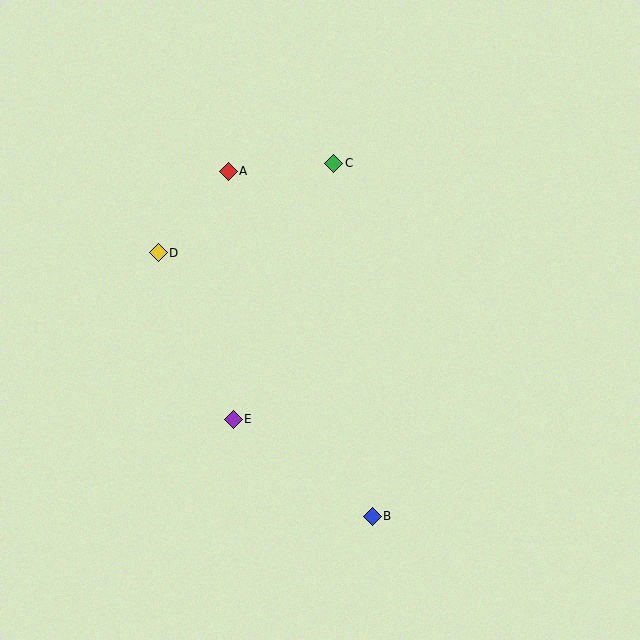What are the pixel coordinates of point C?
Point C is at (334, 163).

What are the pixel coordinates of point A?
Point A is at (228, 171).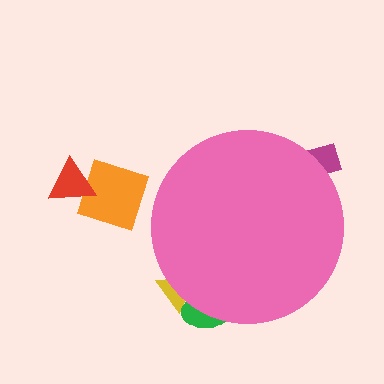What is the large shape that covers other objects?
A pink circle.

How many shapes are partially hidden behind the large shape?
3 shapes are partially hidden.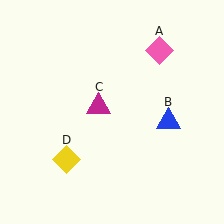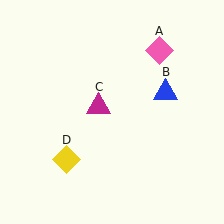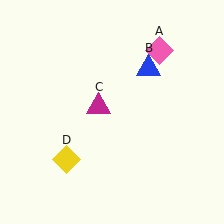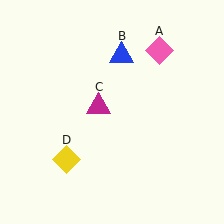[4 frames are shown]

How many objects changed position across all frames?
1 object changed position: blue triangle (object B).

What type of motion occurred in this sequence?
The blue triangle (object B) rotated counterclockwise around the center of the scene.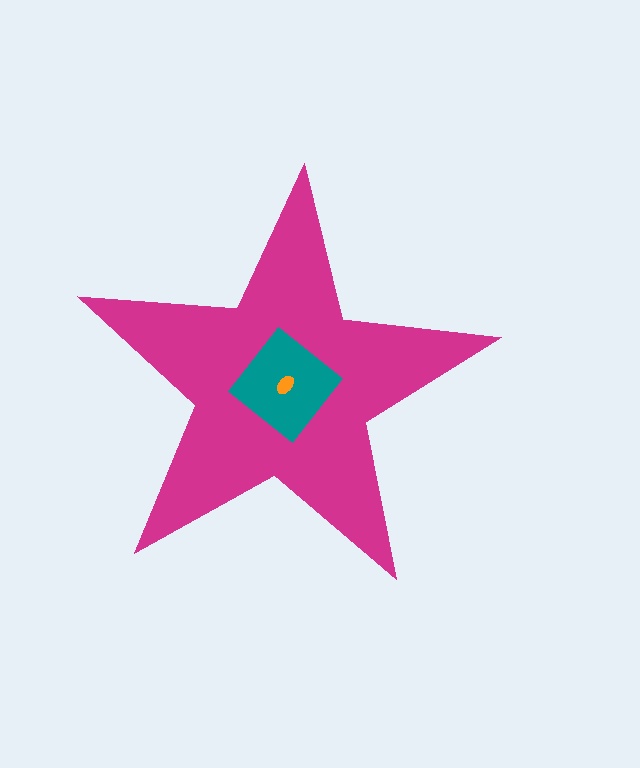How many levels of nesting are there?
3.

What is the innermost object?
The orange ellipse.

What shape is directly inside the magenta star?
The teal diamond.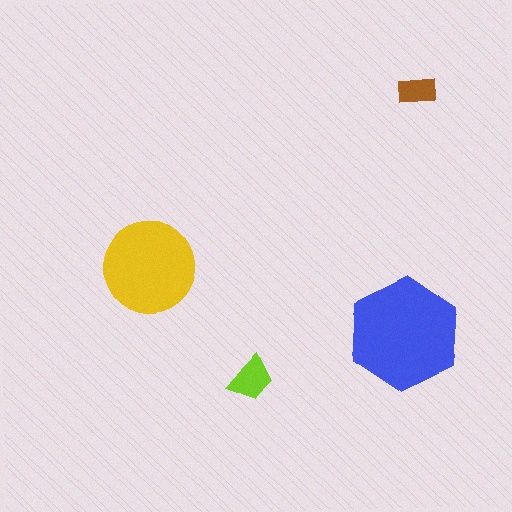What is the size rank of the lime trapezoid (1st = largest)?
3rd.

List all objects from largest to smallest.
The blue hexagon, the yellow circle, the lime trapezoid, the brown rectangle.